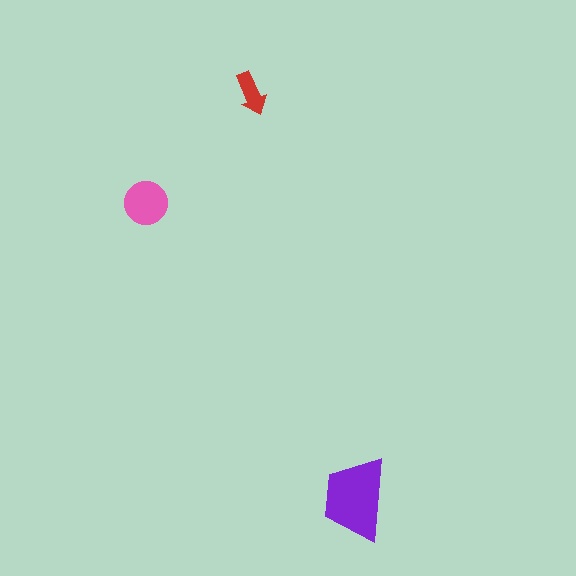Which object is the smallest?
The red arrow.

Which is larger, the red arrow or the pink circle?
The pink circle.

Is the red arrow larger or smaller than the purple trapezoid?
Smaller.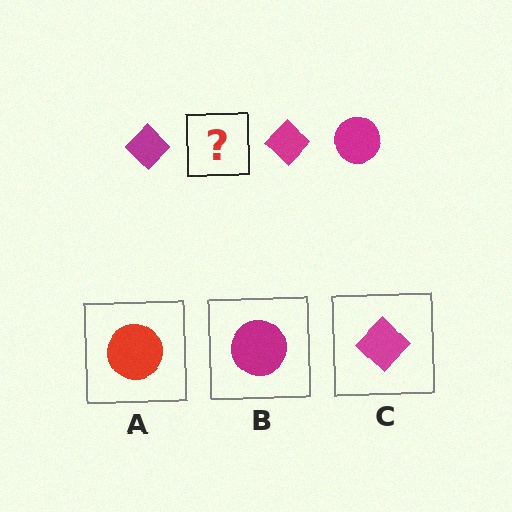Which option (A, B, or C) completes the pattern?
B.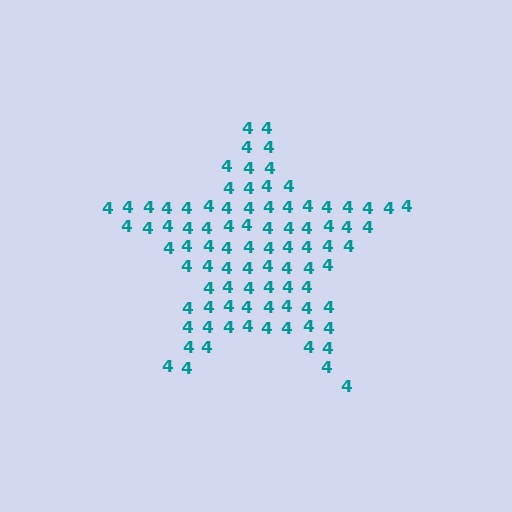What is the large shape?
The large shape is a star.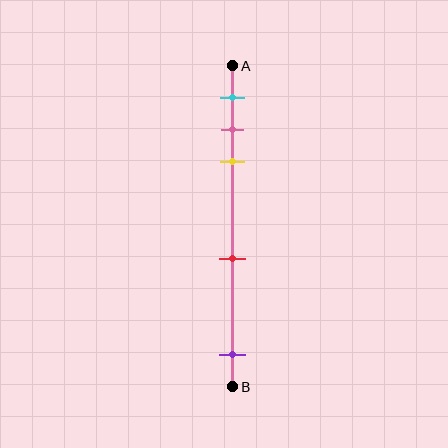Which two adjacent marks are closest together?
The pink and yellow marks are the closest adjacent pair.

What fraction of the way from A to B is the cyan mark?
The cyan mark is approximately 10% (0.1) of the way from A to B.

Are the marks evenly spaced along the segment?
No, the marks are not evenly spaced.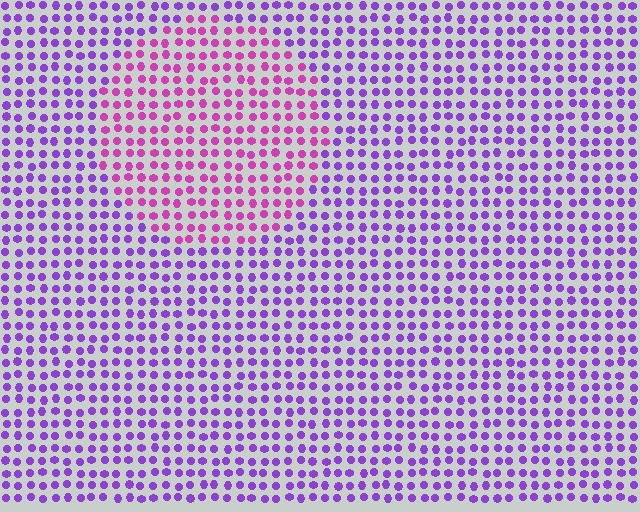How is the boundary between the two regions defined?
The boundary is defined purely by a slight shift in hue (about 38 degrees). Spacing, size, and orientation are identical on both sides.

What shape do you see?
I see a circle.